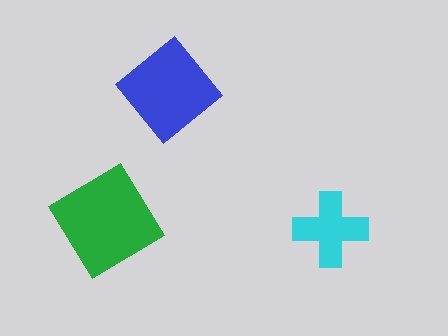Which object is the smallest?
The cyan cross.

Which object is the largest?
The green diamond.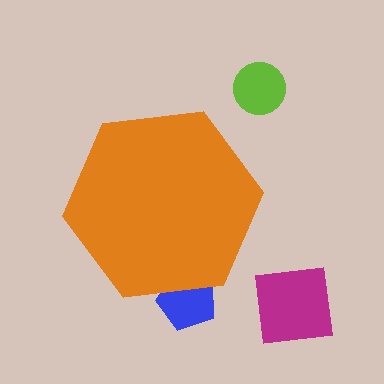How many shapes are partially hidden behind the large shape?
1 shape is partially hidden.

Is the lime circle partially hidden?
No, the lime circle is fully visible.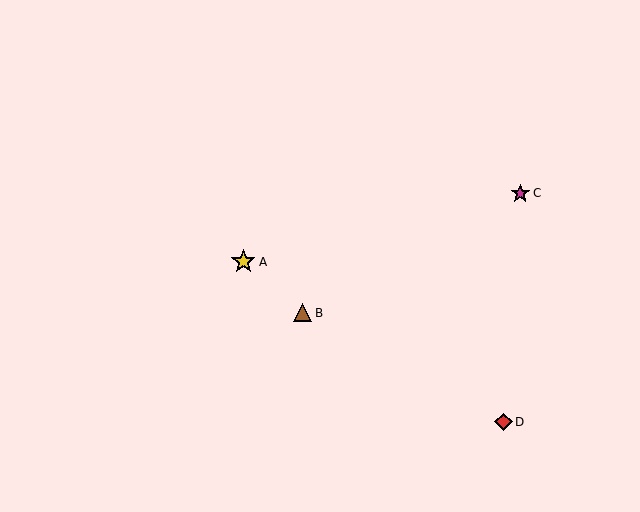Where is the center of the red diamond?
The center of the red diamond is at (503, 422).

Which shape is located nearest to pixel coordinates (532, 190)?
The magenta star (labeled C) at (520, 193) is nearest to that location.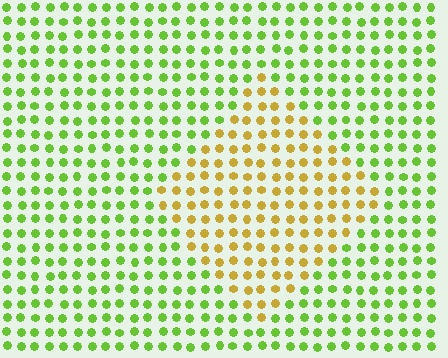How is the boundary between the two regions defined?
The boundary is defined purely by a slight shift in hue (about 51 degrees). Spacing, size, and orientation are identical on both sides.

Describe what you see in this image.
The image is filled with small lime elements in a uniform arrangement. A diamond-shaped region is visible where the elements are tinted to a slightly different hue, forming a subtle color boundary.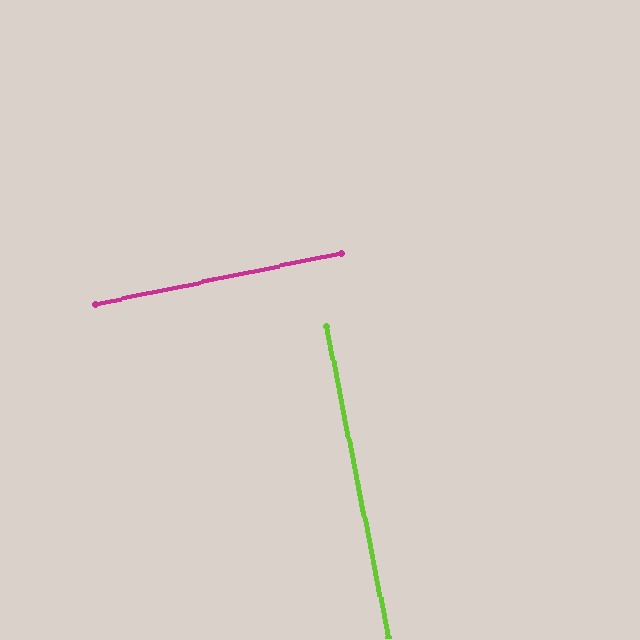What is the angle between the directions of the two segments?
Approximately 89 degrees.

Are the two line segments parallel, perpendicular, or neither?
Perpendicular — they meet at approximately 89°.